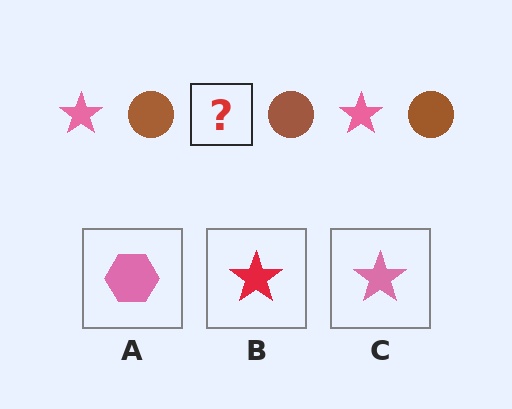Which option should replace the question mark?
Option C.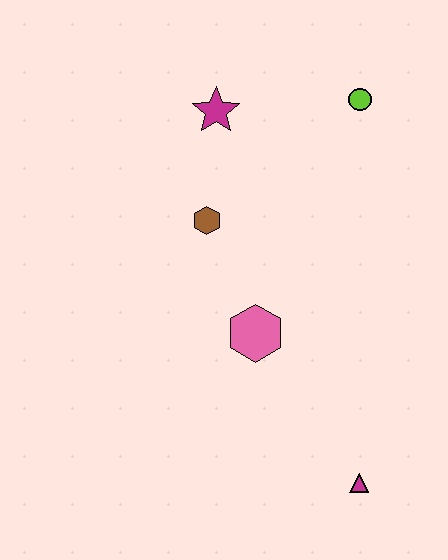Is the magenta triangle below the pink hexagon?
Yes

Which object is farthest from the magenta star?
The magenta triangle is farthest from the magenta star.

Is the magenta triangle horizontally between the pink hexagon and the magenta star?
No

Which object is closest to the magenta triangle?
The pink hexagon is closest to the magenta triangle.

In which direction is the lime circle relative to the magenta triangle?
The lime circle is above the magenta triangle.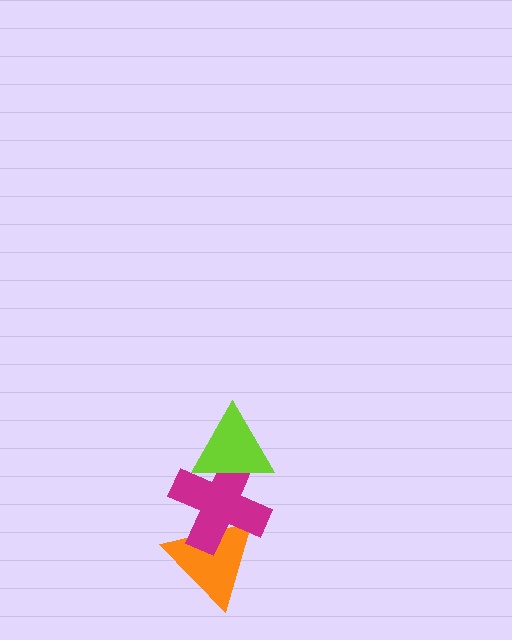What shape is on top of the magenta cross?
The lime triangle is on top of the magenta cross.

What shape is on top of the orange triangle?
The magenta cross is on top of the orange triangle.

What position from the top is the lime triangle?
The lime triangle is 1st from the top.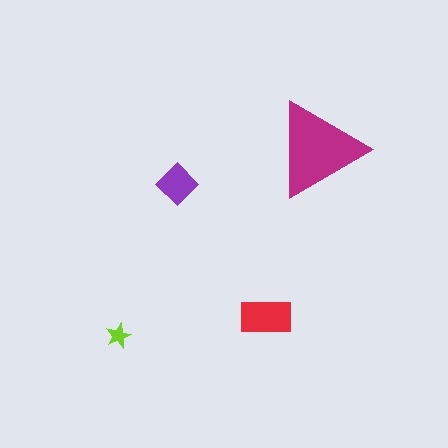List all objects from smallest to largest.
The lime star, the purple diamond, the red rectangle, the magenta triangle.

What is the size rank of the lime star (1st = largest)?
4th.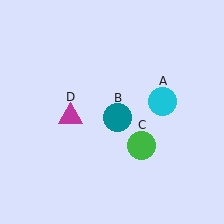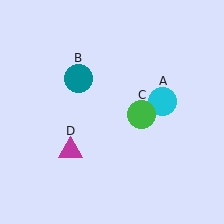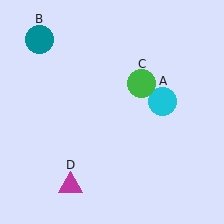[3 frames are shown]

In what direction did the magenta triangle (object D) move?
The magenta triangle (object D) moved down.